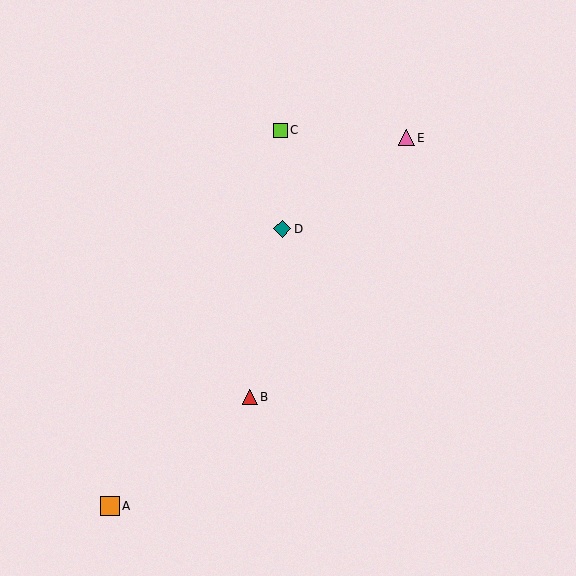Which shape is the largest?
The orange square (labeled A) is the largest.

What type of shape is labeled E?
Shape E is a pink triangle.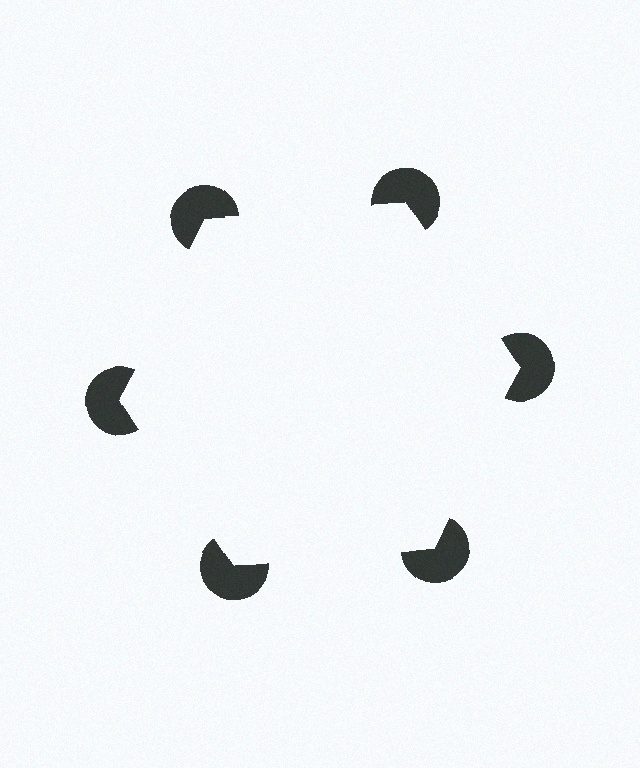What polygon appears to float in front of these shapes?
An illusory hexagon — its edges are inferred from the aligned wedge cuts in the pac-man discs, not physically drawn.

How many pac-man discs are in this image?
There are 6 — one at each vertex of the illusory hexagon.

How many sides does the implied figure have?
6 sides.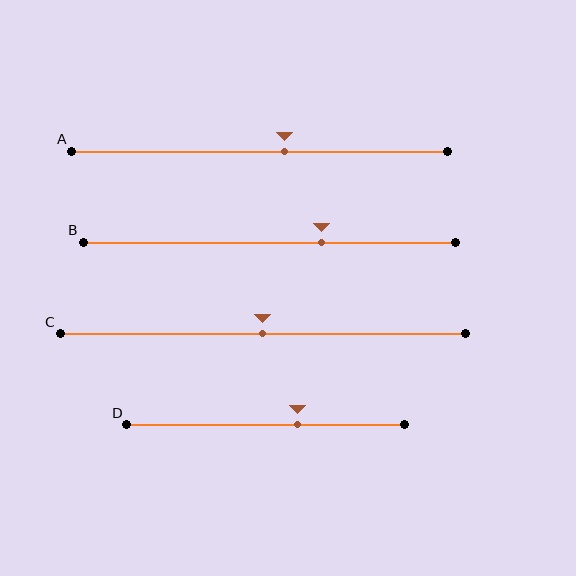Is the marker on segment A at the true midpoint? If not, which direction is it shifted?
No, the marker on segment A is shifted to the right by about 7% of the segment length.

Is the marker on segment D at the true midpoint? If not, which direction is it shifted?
No, the marker on segment D is shifted to the right by about 12% of the segment length.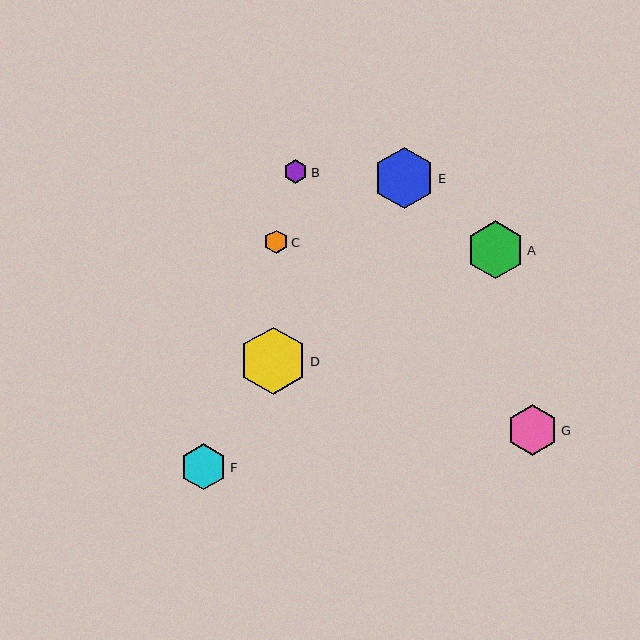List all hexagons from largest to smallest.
From largest to smallest: D, E, A, G, F, B, C.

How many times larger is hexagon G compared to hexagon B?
Hexagon G is approximately 2.1 times the size of hexagon B.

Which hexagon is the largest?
Hexagon D is the largest with a size of approximately 68 pixels.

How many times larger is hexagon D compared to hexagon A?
Hexagon D is approximately 1.2 times the size of hexagon A.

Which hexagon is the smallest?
Hexagon C is the smallest with a size of approximately 24 pixels.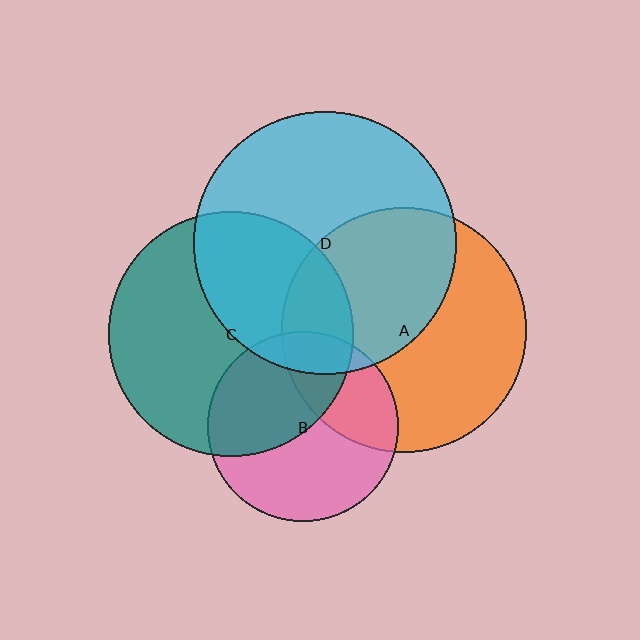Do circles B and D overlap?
Yes.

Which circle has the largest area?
Circle D (cyan).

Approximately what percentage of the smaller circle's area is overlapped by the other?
Approximately 15%.